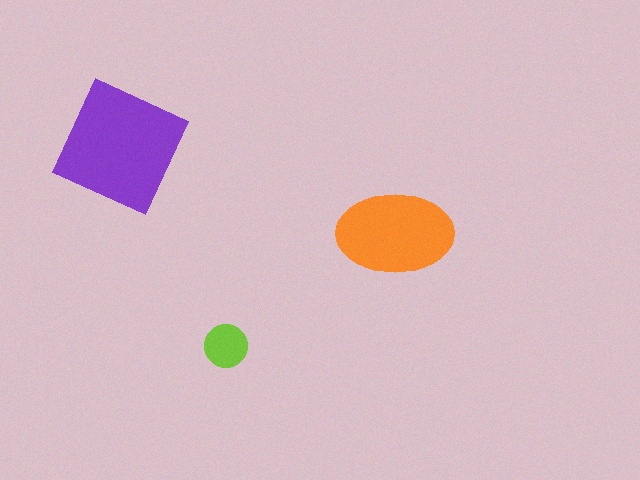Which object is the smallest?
The lime circle.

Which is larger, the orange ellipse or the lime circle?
The orange ellipse.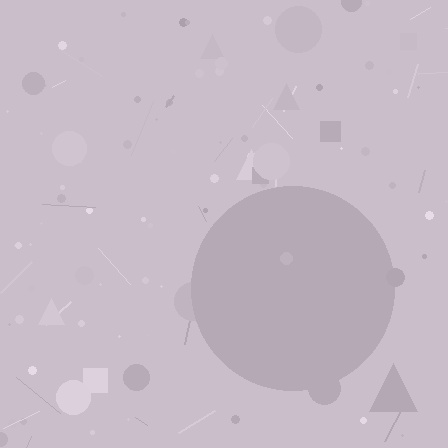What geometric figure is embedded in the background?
A circle is embedded in the background.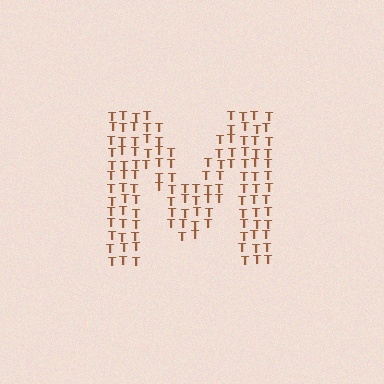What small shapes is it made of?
It is made of small letter T's.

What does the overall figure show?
The overall figure shows the letter M.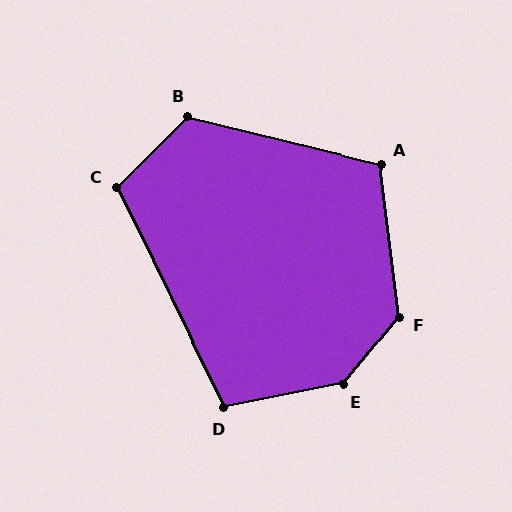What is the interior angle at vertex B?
Approximately 121 degrees (obtuse).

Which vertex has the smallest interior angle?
D, at approximately 105 degrees.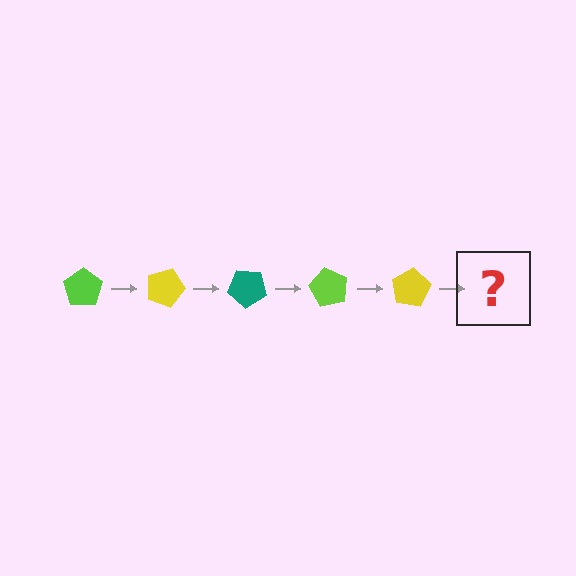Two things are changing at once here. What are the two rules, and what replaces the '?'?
The two rules are that it rotates 20 degrees each step and the color cycles through lime, yellow, and teal. The '?' should be a teal pentagon, rotated 100 degrees from the start.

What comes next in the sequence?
The next element should be a teal pentagon, rotated 100 degrees from the start.